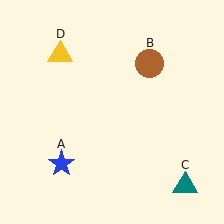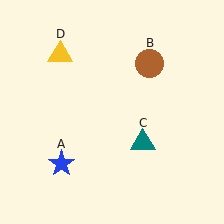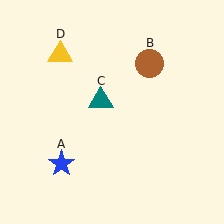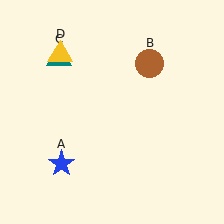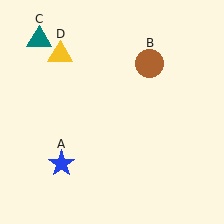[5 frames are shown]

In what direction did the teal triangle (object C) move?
The teal triangle (object C) moved up and to the left.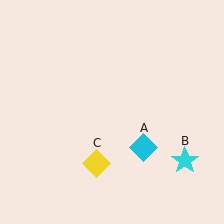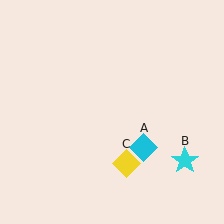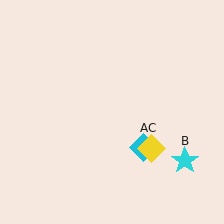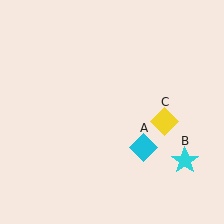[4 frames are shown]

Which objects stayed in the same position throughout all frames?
Cyan diamond (object A) and cyan star (object B) remained stationary.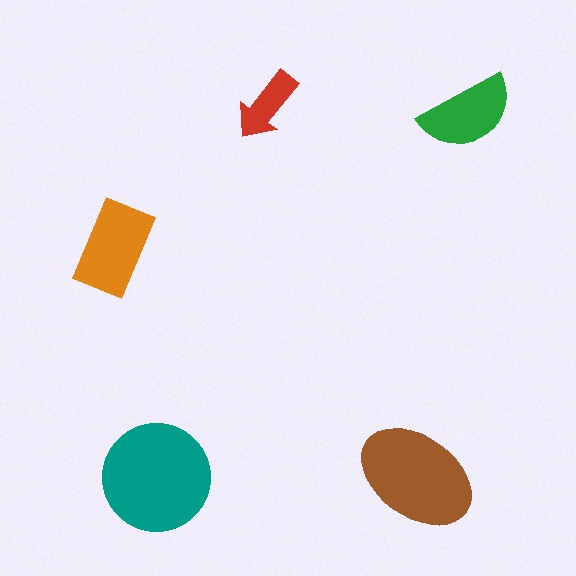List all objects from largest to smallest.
The teal circle, the brown ellipse, the orange rectangle, the green semicircle, the red arrow.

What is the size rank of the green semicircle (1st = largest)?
4th.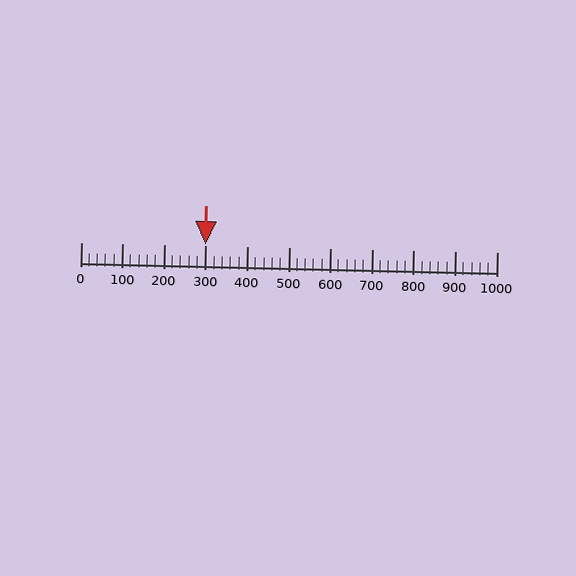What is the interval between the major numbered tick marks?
The major tick marks are spaced 100 units apart.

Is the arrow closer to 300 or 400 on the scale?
The arrow is closer to 300.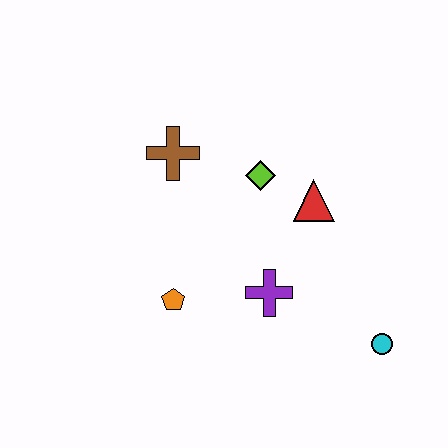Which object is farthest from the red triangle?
The orange pentagon is farthest from the red triangle.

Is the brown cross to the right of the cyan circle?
No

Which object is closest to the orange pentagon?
The purple cross is closest to the orange pentagon.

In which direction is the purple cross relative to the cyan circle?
The purple cross is to the left of the cyan circle.